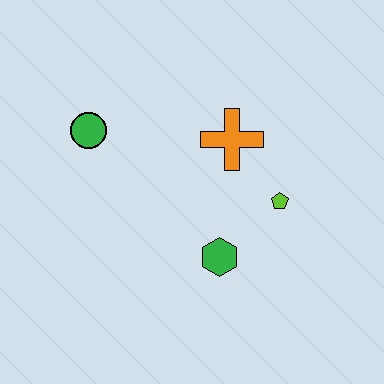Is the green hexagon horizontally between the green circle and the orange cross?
Yes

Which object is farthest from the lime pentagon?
The green circle is farthest from the lime pentagon.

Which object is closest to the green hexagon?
The lime pentagon is closest to the green hexagon.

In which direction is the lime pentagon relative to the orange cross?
The lime pentagon is below the orange cross.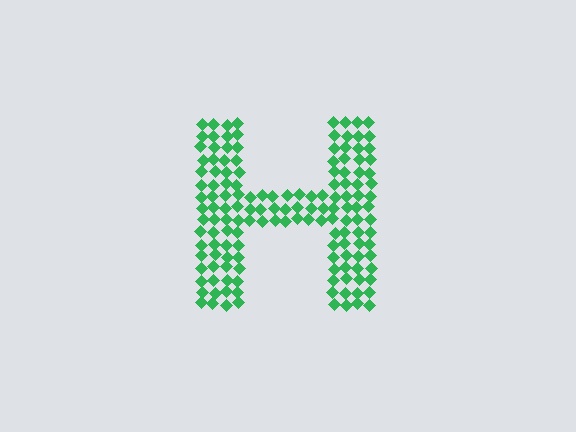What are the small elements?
The small elements are diamonds.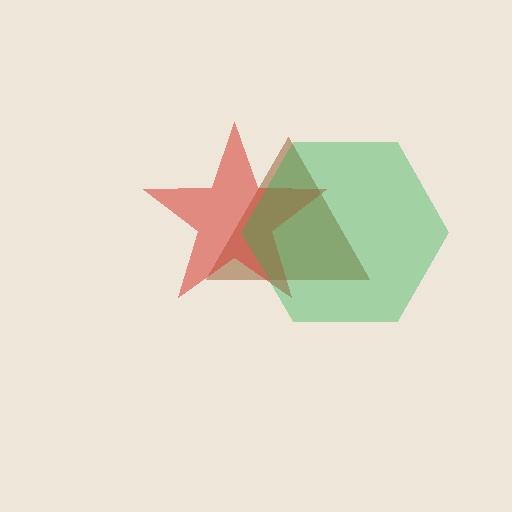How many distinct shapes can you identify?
There are 3 distinct shapes: a brown triangle, a red star, a green hexagon.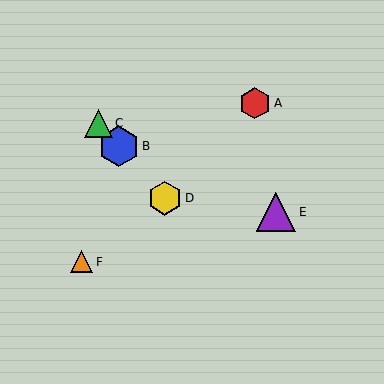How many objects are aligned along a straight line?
3 objects (B, C, D) are aligned along a straight line.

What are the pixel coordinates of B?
Object B is at (119, 146).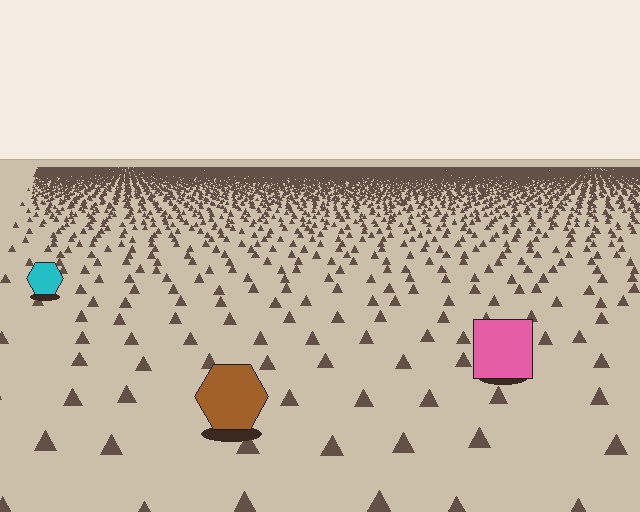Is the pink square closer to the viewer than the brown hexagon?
No. The brown hexagon is closer — you can tell from the texture gradient: the ground texture is coarser near it.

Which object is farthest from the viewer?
The cyan hexagon is farthest from the viewer. It appears smaller and the ground texture around it is denser.